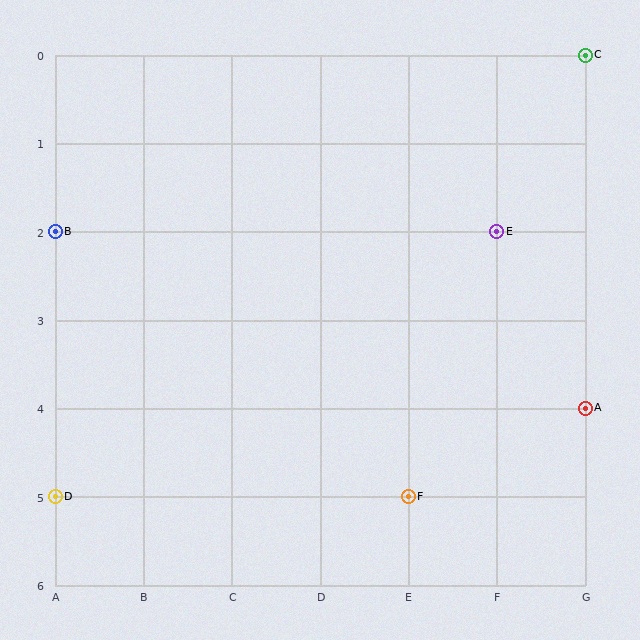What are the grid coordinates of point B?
Point B is at grid coordinates (A, 2).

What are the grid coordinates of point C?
Point C is at grid coordinates (G, 0).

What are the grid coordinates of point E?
Point E is at grid coordinates (F, 2).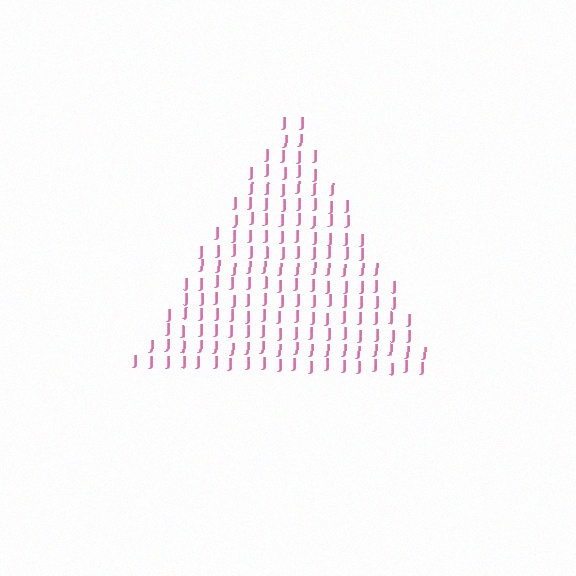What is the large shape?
The large shape is a triangle.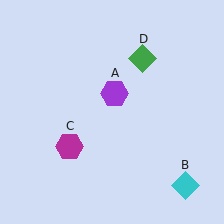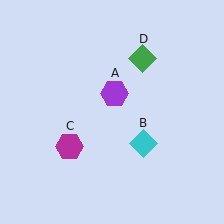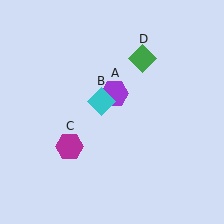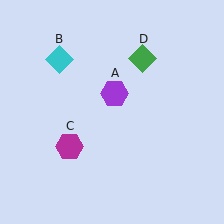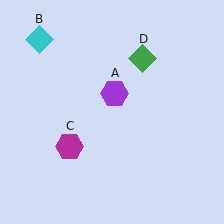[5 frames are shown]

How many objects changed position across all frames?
1 object changed position: cyan diamond (object B).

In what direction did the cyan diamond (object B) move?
The cyan diamond (object B) moved up and to the left.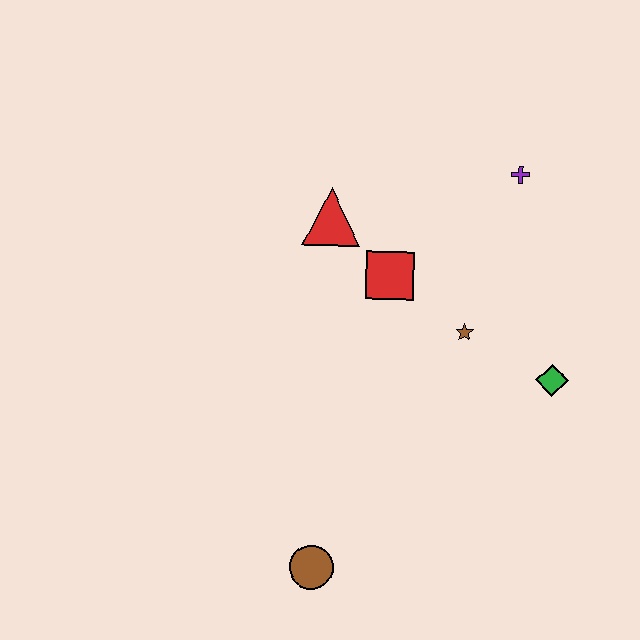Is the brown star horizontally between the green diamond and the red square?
Yes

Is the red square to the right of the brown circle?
Yes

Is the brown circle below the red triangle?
Yes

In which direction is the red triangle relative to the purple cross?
The red triangle is to the left of the purple cross.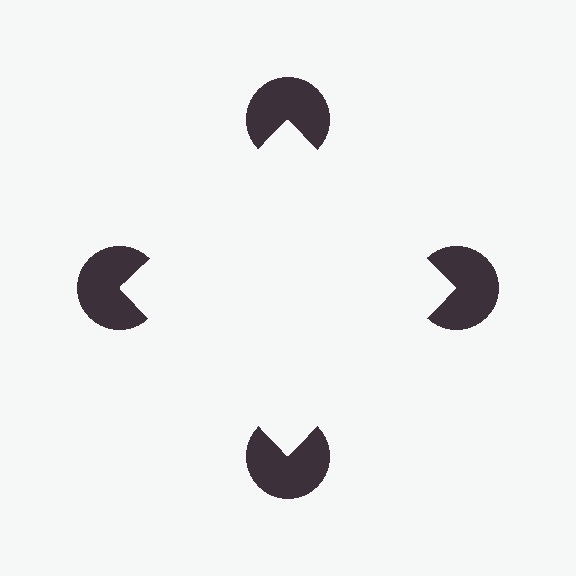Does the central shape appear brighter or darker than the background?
It typically appears slightly brighter than the background, even though no actual brightness change is drawn.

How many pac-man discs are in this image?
There are 4 — one at each vertex of the illusory square.